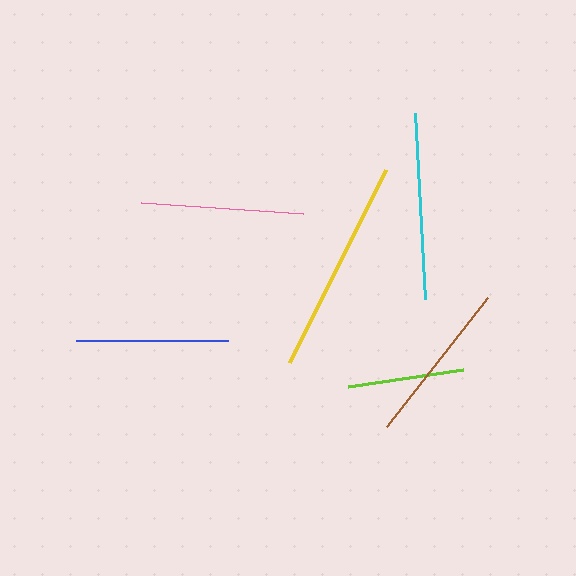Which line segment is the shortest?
The lime line is the shortest at approximately 117 pixels.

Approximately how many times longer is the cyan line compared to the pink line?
The cyan line is approximately 1.1 times the length of the pink line.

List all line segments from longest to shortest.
From longest to shortest: yellow, cyan, brown, pink, blue, lime.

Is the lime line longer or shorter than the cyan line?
The cyan line is longer than the lime line.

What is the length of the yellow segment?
The yellow segment is approximately 215 pixels long.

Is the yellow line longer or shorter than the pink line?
The yellow line is longer than the pink line.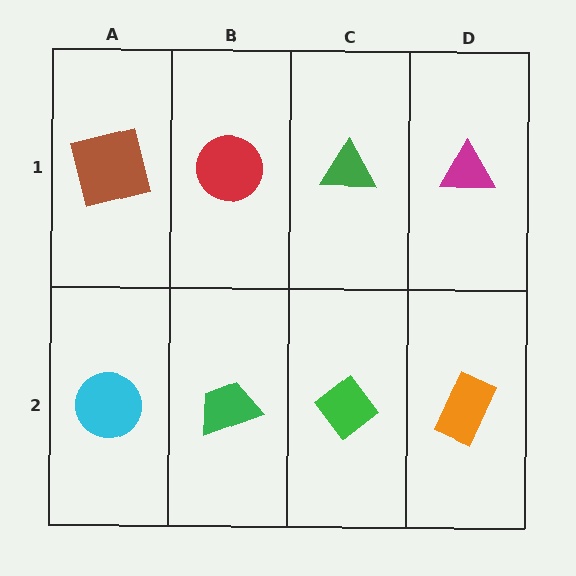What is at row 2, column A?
A cyan circle.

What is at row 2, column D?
An orange rectangle.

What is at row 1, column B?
A red circle.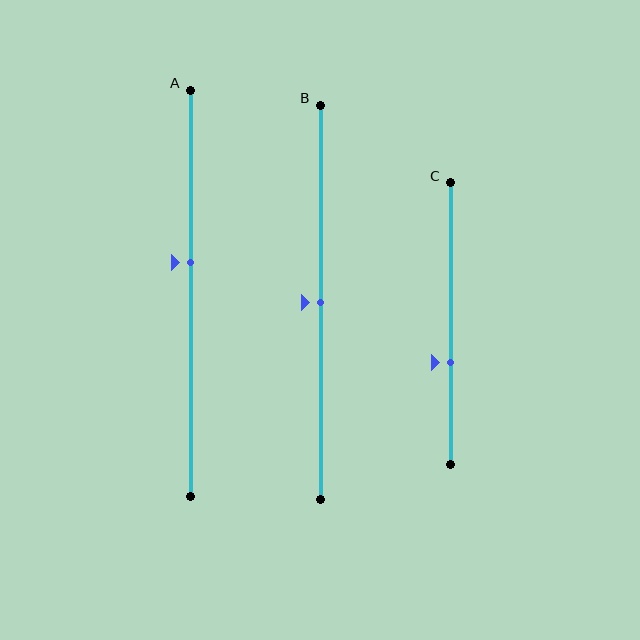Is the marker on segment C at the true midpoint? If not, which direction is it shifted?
No, the marker on segment C is shifted downward by about 14% of the segment length.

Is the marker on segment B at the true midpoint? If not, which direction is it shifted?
Yes, the marker on segment B is at the true midpoint.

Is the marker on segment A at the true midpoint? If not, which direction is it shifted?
No, the marker on segment A is shifted upward by about 8% of the segment length.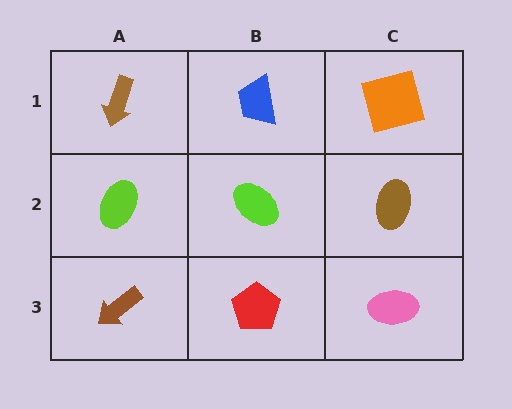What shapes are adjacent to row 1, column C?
A brown ellipse (row 2, column C), a blue trapezoid (row 1, column B).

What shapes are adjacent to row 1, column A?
A lime ellipse (row 2, column A), a blue trapezoid (row 1, column B).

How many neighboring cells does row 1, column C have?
2.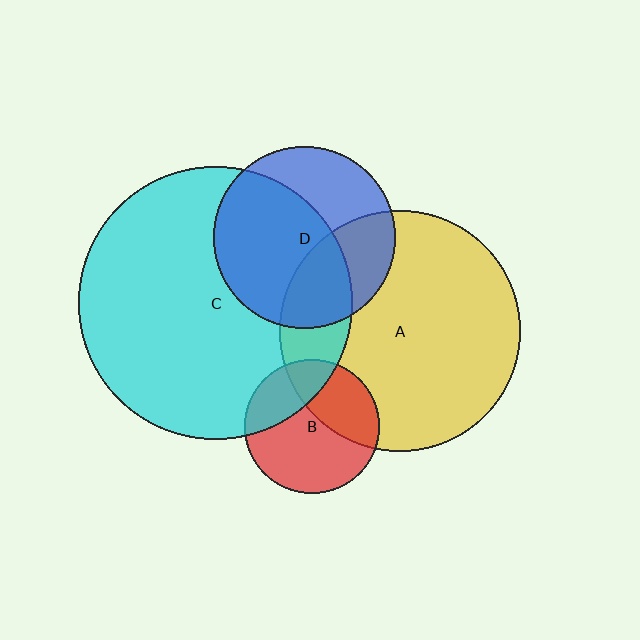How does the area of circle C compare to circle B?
Approximately 4.2 times.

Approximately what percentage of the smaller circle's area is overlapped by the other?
Approximately 35%.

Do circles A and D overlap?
Yes.